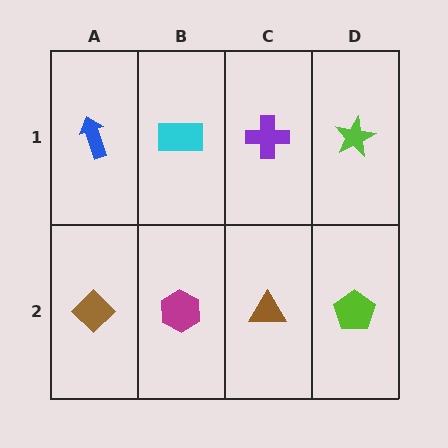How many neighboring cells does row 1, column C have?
3.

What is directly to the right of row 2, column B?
A brown triangle.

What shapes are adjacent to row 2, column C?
A purple cross (row 1, column C), a magenta hexagon (row 2, column B), a lime pentagon (row 2, column D).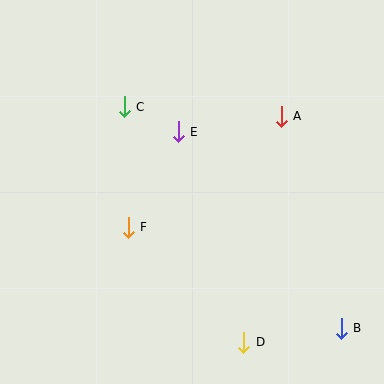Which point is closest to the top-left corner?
Point C is closest to the top-left corner.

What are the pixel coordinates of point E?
Point E is at (178, 132).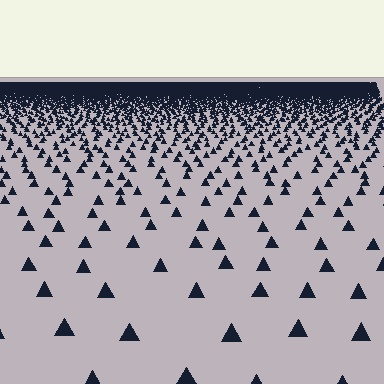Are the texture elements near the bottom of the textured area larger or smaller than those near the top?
Larger. Near the bottom, elements are closer to the viewer and appear at a bigger on-screen size.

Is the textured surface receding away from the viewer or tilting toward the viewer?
The surface is receding away from the viewer. Texture elements get smaller and denser toward the top.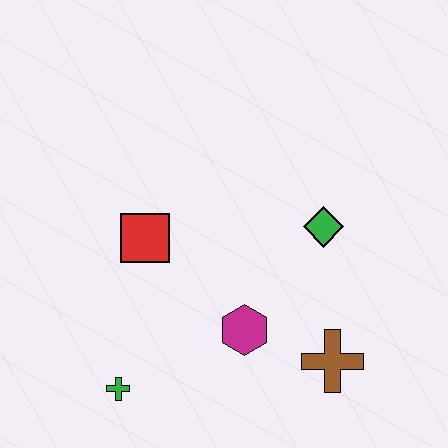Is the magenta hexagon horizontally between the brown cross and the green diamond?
No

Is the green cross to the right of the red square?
No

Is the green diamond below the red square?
No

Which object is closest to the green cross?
The magenta hexagon is closest to the green cross.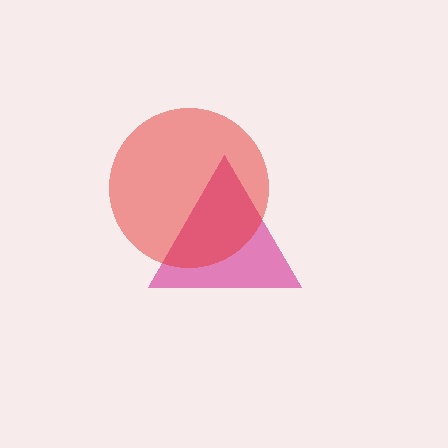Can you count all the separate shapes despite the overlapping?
Yes, there are 2 separate shapes.